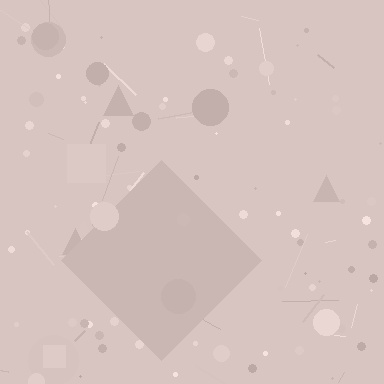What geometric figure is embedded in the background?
A diamond is embedded in the background.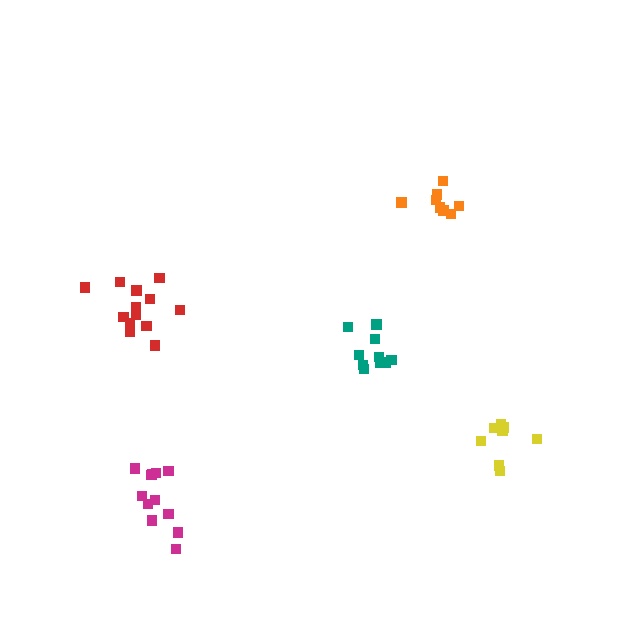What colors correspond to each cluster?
The clusters are colored: orange, teal, yellow, red, magenta.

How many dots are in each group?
Group 1: 8 dots, Group 2: 10 dots, Group 3: 8 dots, Group 4: 13 dots, Group 5: 12 dots (51 total).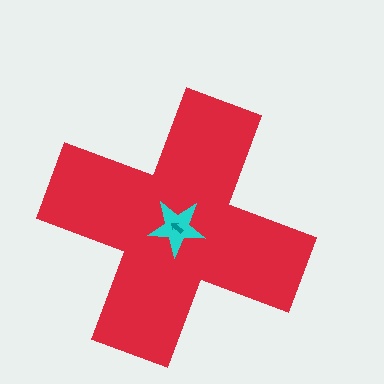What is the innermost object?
The teal arrow.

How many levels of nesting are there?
3.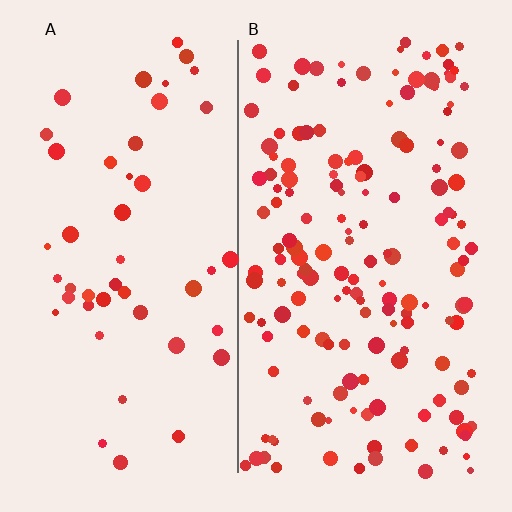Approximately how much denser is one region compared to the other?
Approximately 3.3× — region B over region A.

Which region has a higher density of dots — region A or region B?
B (the right).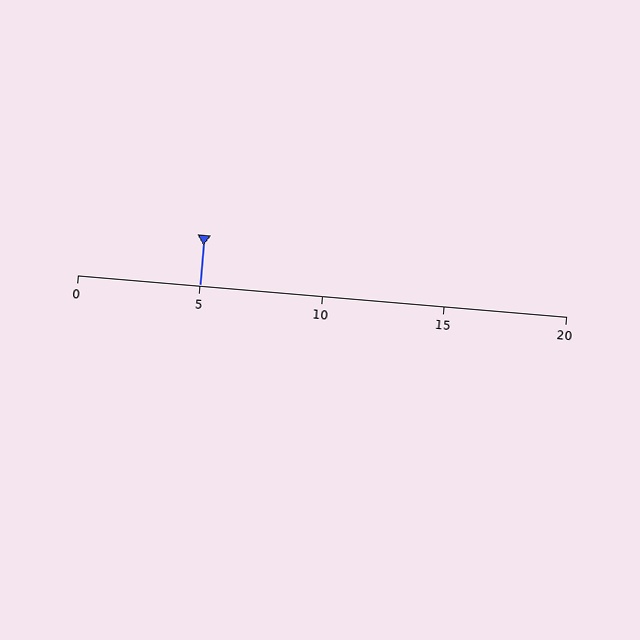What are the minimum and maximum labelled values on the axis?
The axis runs from 0 to 20.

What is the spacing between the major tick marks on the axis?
The major ticks are spaced 5 apart.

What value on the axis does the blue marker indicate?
The marker indicates approximately 5.